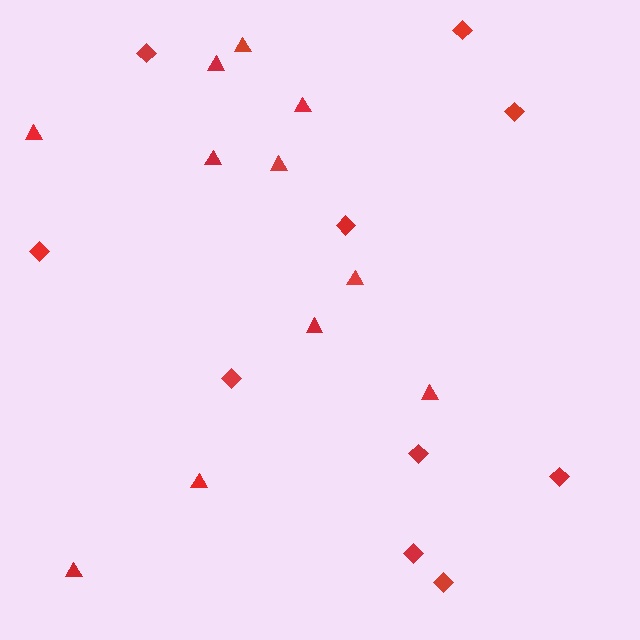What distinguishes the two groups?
There are 2 groups: one group of diamonds (10) and one group of triangles (11).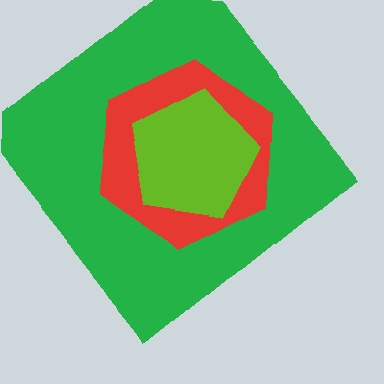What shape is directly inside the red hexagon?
The lime pentagon.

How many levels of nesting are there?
3.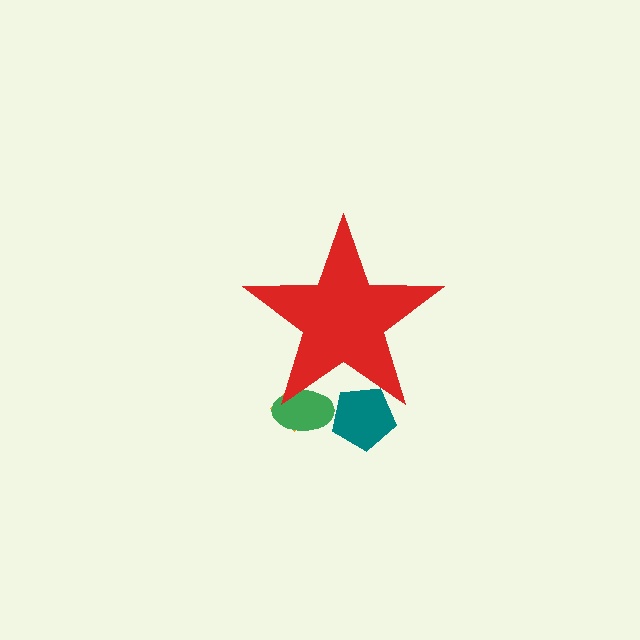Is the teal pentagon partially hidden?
Yes, the teal pentagon is partially hidden behind the red star.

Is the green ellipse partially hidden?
Yes, the green ellipse is partially hidden behind the red star.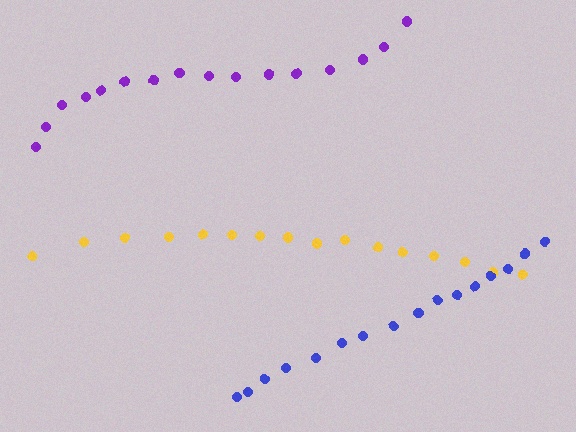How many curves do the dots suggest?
There are 3 distinct paths.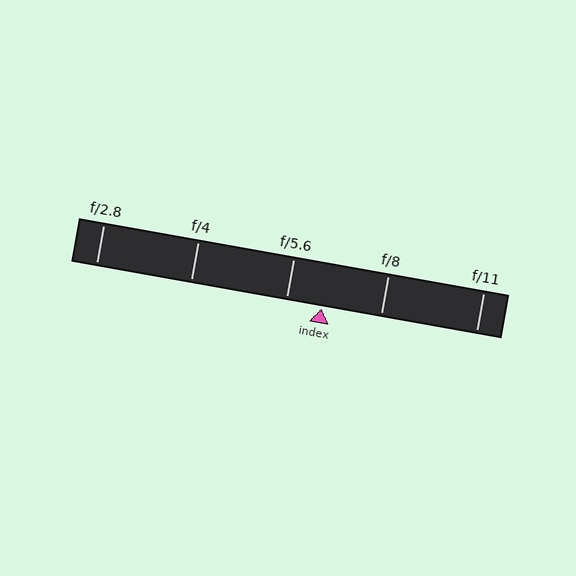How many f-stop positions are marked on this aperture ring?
There are 5 f-stop positions marked.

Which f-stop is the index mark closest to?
The index mark is closest to f/5.6.